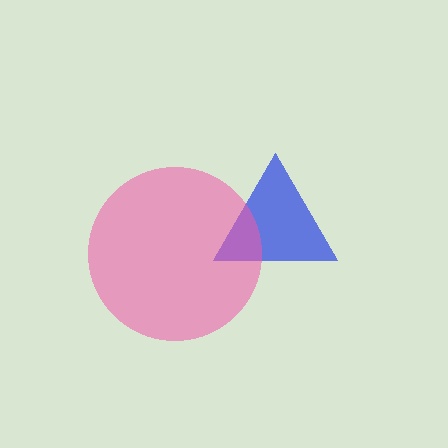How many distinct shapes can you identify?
There are 2 distinct shapes: a blue triangle, a pink circle.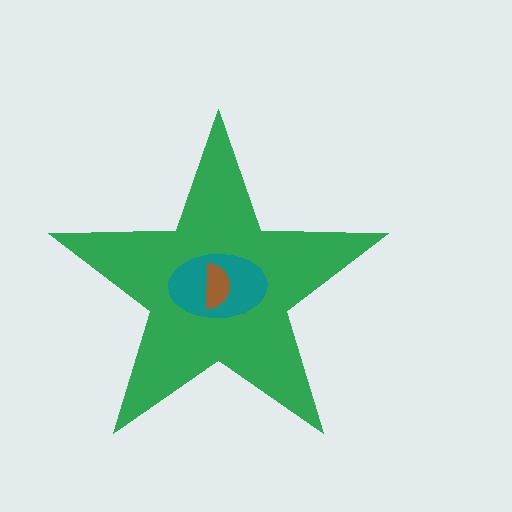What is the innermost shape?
The brown semicircle.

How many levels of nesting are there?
3.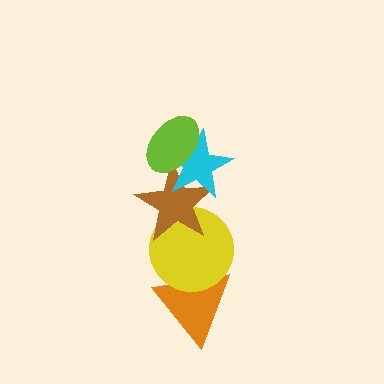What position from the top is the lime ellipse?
The lime ellipse is 1st from the top.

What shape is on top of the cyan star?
The lime ellipse is on top of the cyan star.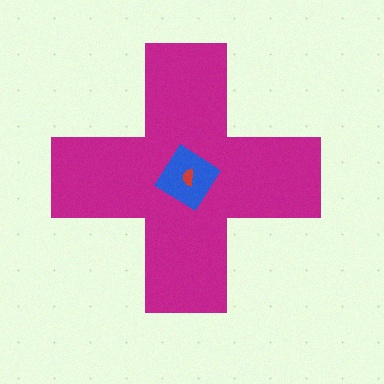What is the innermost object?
The red semicircle.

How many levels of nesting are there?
3.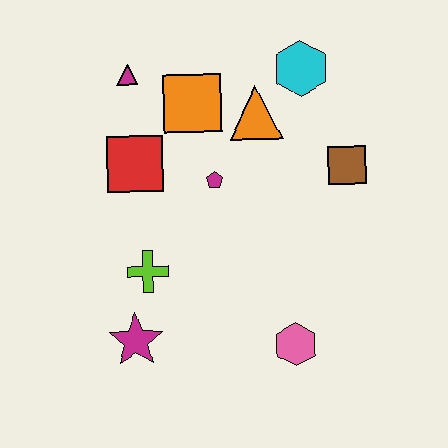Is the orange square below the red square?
No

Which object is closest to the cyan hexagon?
The orange triangle is closest to the cyan hexagon.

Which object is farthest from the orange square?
The pink hexagon is farthest from the orange square.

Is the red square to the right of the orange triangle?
No